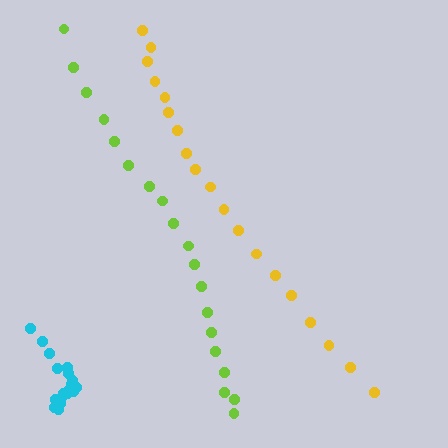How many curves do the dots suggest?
There are 3 distinct paths.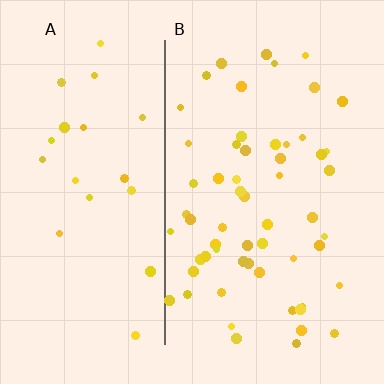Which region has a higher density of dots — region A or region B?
B (the right).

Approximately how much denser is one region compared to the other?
Approximately 2.6× — region B over region A.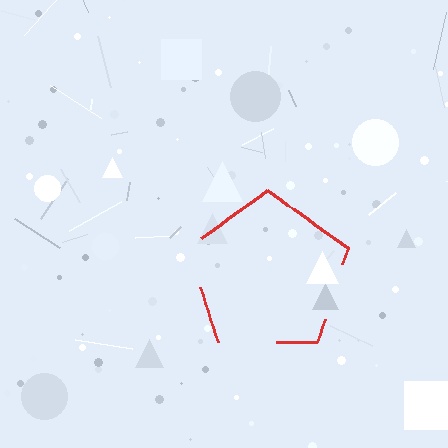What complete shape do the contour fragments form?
The contour fragments form a pentagon.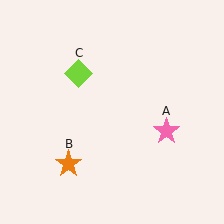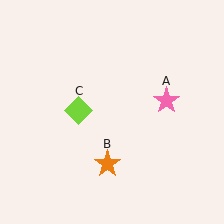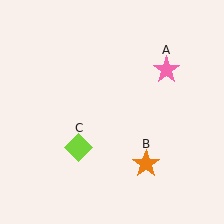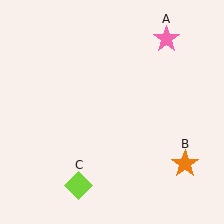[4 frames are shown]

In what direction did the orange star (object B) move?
The orange star (object B) moved right.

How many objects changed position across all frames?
3 objects changed position: pink star (object A), orange star (object B), lime diamond (object C).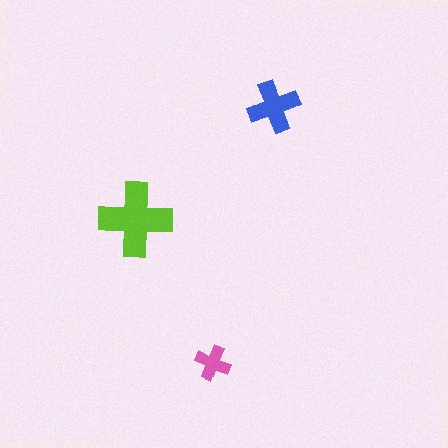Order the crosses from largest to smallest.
the lime one, the blue one, the pink one.